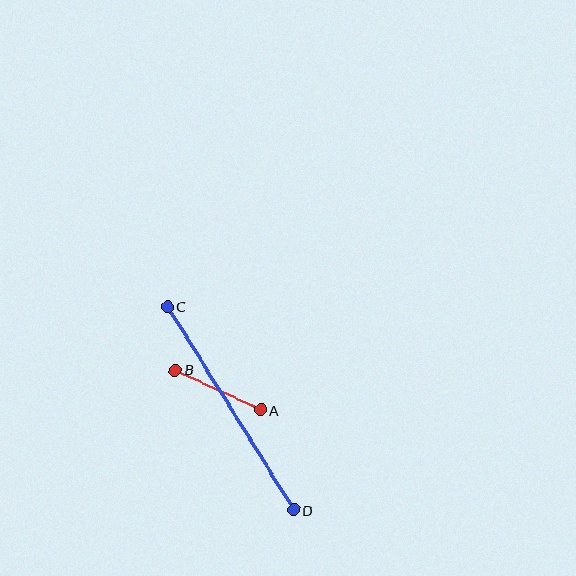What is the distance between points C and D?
The distance is approximately 239 pixels.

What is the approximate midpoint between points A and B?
The midpoint is at approximately (218, 390) pixels.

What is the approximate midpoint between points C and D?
The midpoint is at approximately (231, 408) pixels.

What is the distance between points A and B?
The distance is approximately 94 pixels.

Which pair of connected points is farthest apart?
Points C and D are farthest apart.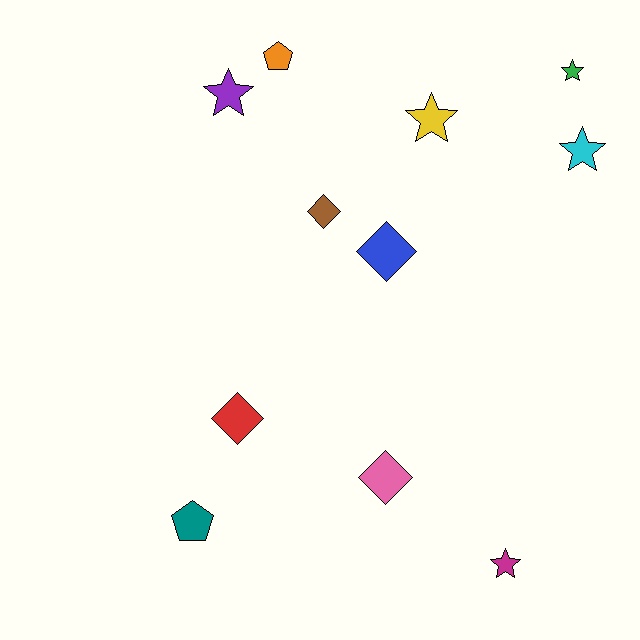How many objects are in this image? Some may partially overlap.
There are 11 objects.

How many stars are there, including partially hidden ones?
There are 5 stars.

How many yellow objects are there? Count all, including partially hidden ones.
There is 1 yellow object.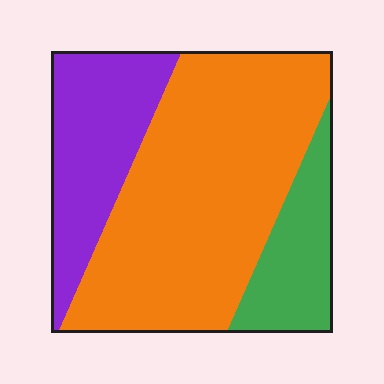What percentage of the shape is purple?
Purple takes up about one quarter (1/4) of the shape.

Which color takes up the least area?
Green, at roughly 15%.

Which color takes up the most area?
Orange, at roughly 60%.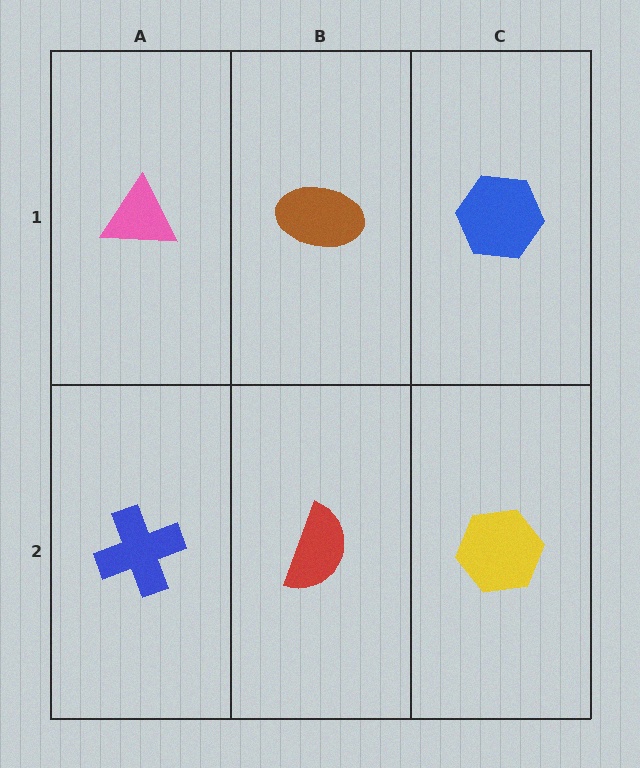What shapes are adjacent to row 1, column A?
A blue cross (row 2, column A), a brown ellipse (row 1, column B).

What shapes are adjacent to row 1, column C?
A yellow hexagon (row 2, column C), a brown ellipse (row 1, column B).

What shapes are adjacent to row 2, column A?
A pink triangle (row 1, column A), a red semicircle (row 2, column B).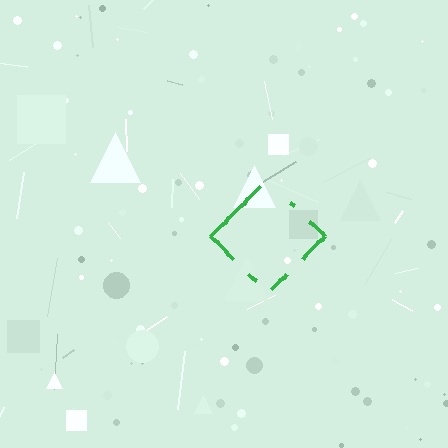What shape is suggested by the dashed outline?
The dashed outline suggests a diamond.